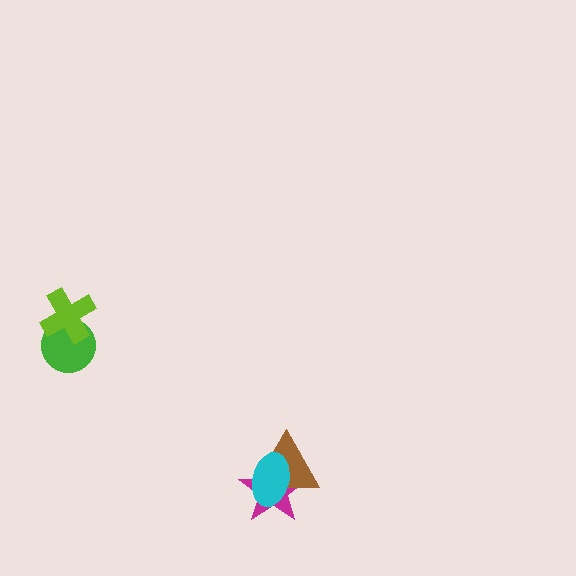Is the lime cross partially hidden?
No, no other shape covers it.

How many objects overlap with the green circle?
1 object overlaps with the green circle.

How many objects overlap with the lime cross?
1 object overlaps with the lime cross.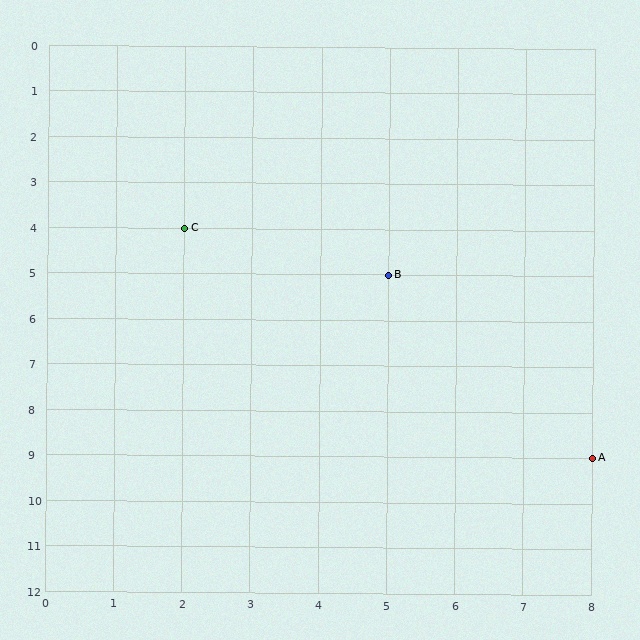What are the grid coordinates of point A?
Point A is at grid coordinates (8, 9).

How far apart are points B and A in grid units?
Points B and A are 3 columns and 4 rows apart (about 5.0 grid units diagonally).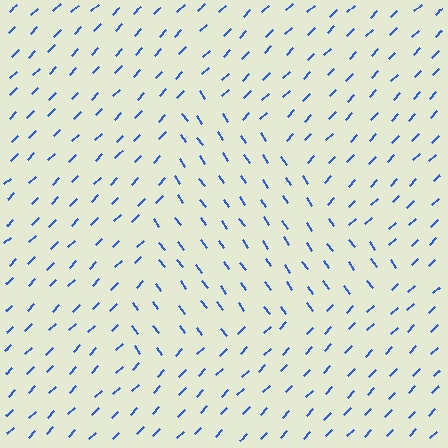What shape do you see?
I see a triangle.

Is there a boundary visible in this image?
Yes, there is a texture boundary formed by a change in line orientation.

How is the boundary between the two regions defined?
The boundary is defined purely by a change in line orientation (approximately 80 degrees difference). All lines are the same color and thickness.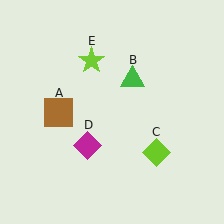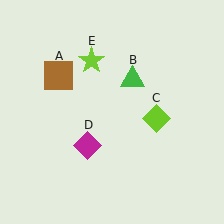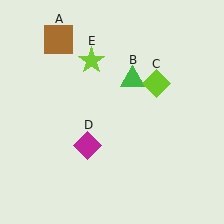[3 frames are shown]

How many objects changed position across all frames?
2 objects changed position: brown square (object A), lime diamond (object C).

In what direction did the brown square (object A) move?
The brown square (object A) moved up.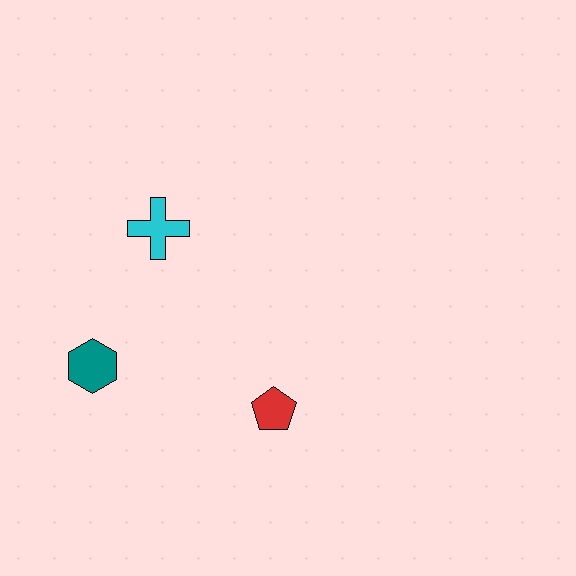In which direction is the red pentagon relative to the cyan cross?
The red pentagon is below the cyan cross.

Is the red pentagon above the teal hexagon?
No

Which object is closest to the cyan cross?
The teal hexagon is closest to the cyan cross.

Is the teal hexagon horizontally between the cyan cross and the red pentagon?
No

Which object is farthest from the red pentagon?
The cyan cross is farthest from the red pentagon.